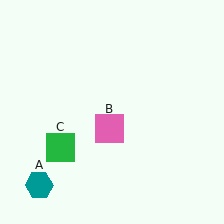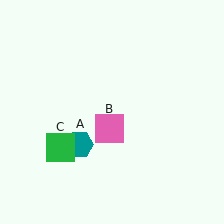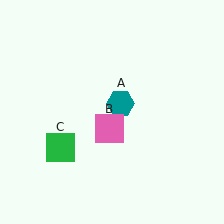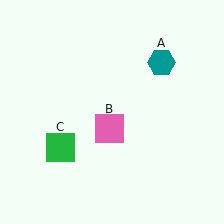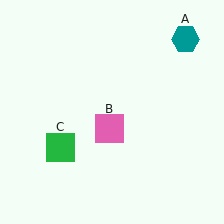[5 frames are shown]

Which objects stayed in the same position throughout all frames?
Pink square (object B) and green square (object C) remained stationary.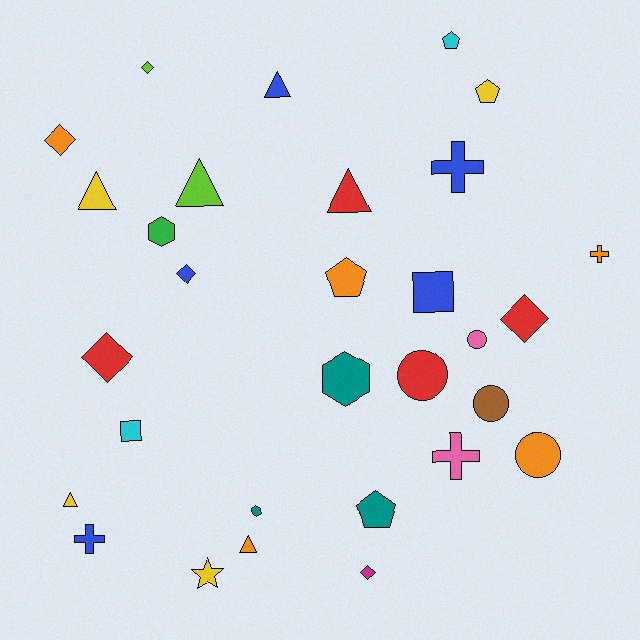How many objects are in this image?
There are 30 objects.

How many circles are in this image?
There are 4 circles.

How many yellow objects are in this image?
There are 4 yellow objects.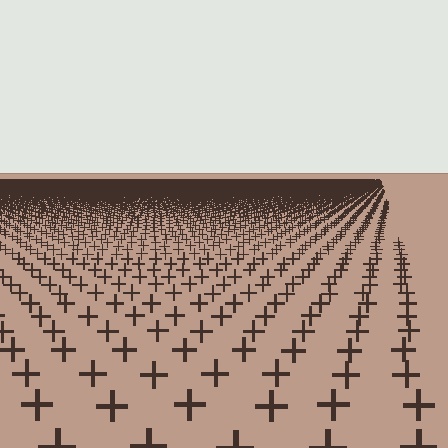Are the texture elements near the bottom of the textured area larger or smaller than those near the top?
Larger. Near the bottom, elements are closer to the viewer and appear at a bigger on-screen size.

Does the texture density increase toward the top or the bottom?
Density increases toward the top.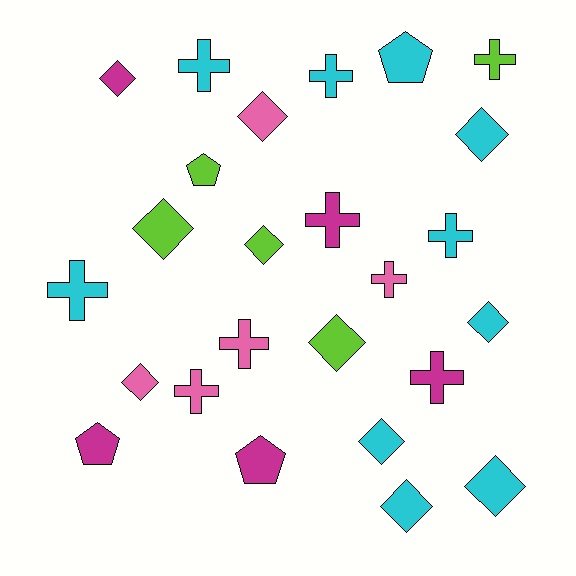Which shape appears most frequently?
Diamond, with 11 objects.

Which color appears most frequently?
Cyan, with 10 objects.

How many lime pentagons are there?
There is 1 lime pentagon.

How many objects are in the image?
There are 25 objects.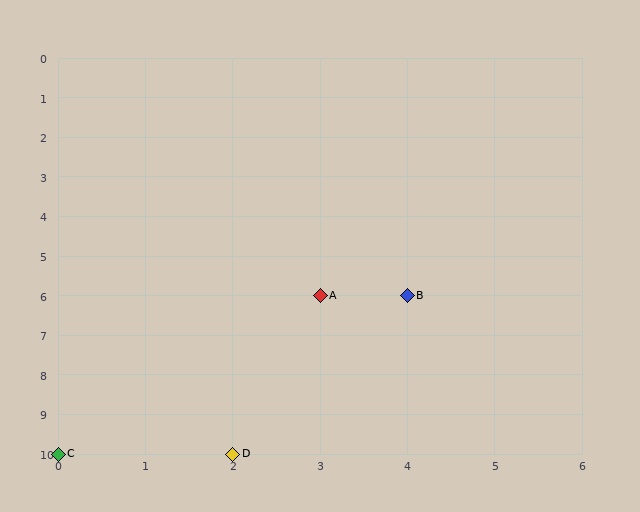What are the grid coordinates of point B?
Point B is at grid coordinates (4, 6).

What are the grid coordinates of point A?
Point A is at grid coordinates (3, 6).